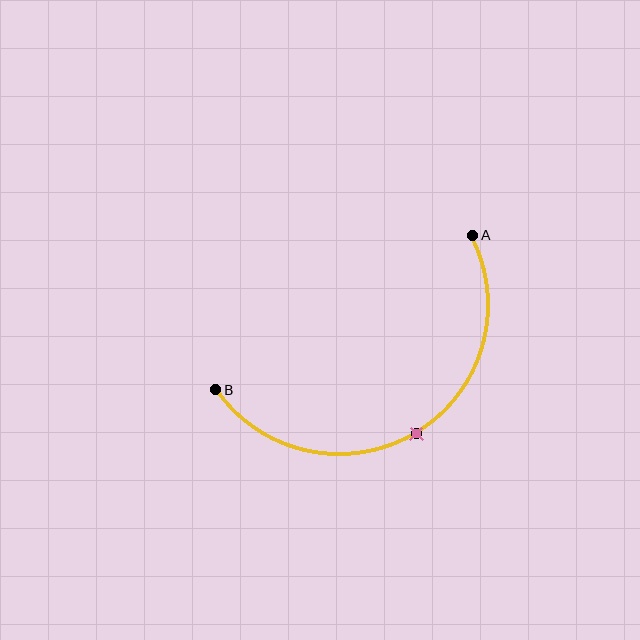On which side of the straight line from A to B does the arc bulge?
The arc bulges below the straight line connecting A and B.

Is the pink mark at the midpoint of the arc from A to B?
Yes. The pink mark lies on the arc at equal arc-length from both A and B — it is the arc midpoint.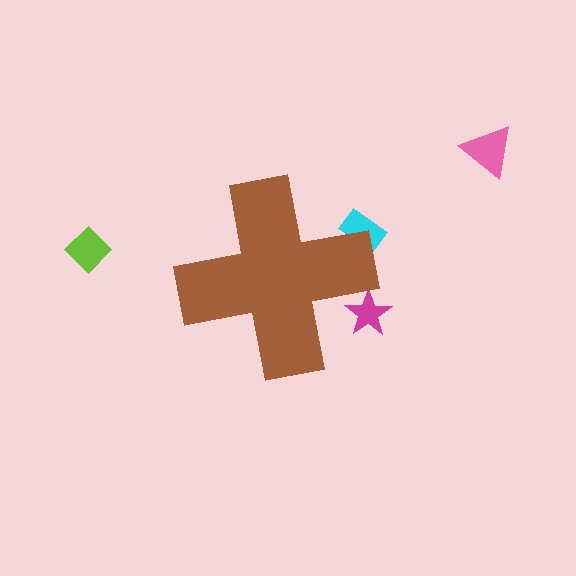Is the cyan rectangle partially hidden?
Yes, the cyan rectangle is partially hidden behind the brown cross.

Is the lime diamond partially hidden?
No, the lime diamond is fully visible.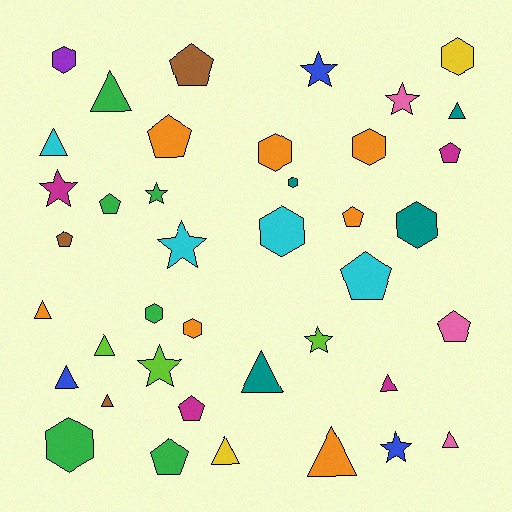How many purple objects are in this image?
There is 1 purple object.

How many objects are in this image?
There are 40 objects.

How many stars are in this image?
There are 8 stars.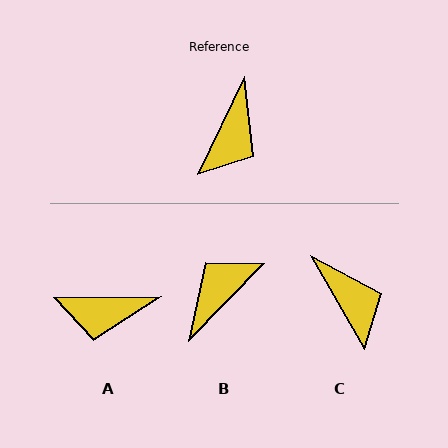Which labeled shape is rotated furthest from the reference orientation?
B, about 161 degrees away.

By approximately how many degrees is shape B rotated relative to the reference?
Approximately 161 degrees counter-clockwise.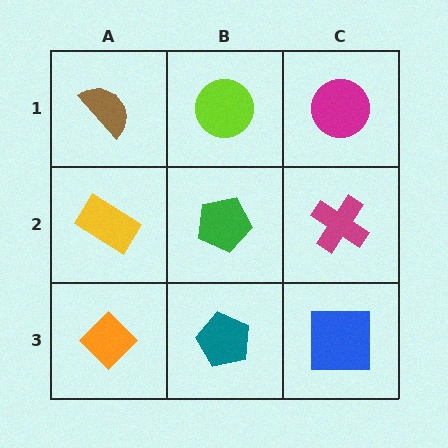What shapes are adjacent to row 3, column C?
A magenta cross (row 2, column C), a teal pentagon (row 3, column B).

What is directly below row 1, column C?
A magenta cross.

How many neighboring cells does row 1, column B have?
3.